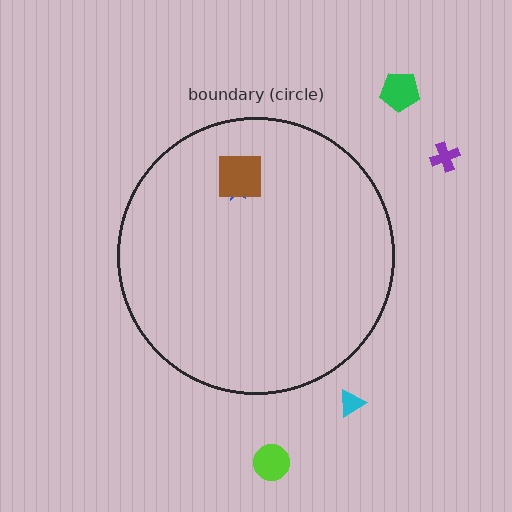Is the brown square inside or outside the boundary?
Inside.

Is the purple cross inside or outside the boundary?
Outside.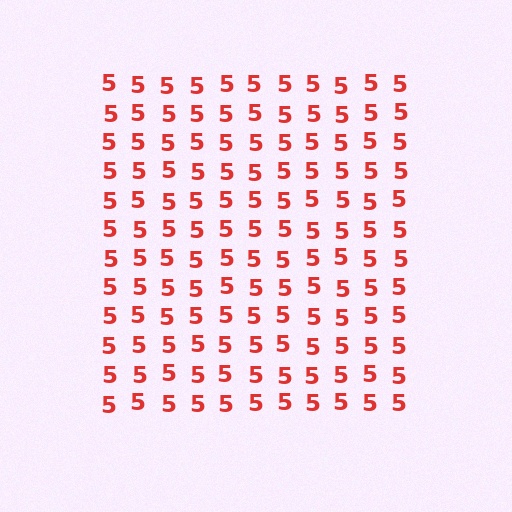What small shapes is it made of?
It is made of small digit 5's.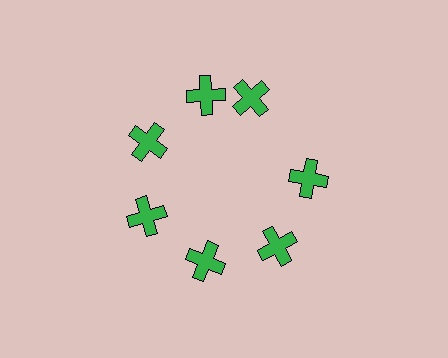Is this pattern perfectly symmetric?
No. The 7 green crosses are arranged in a ring, but one element near the 1 o'clock position is rotated out of alignment along the ring, breaking the 7-fold rotational symmetry.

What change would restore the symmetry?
The symmetry would be restored by rotating it back into even spacing with its neighbors so that all 7 crosses sit at equal angles and equal distance from the center.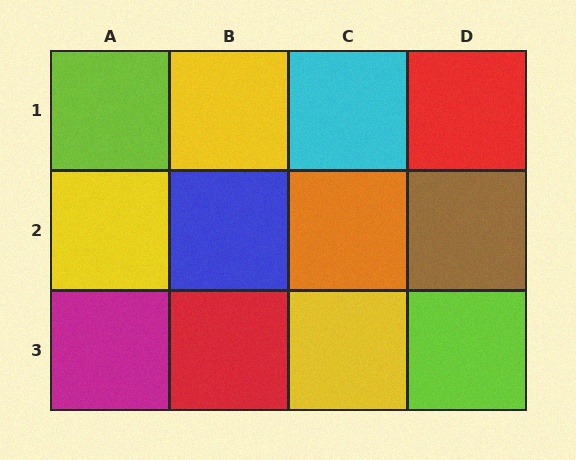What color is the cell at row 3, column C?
Yellow.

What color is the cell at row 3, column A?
Magenta.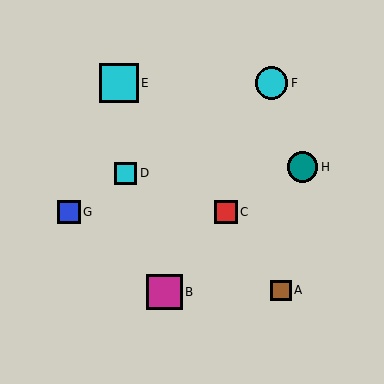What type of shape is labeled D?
Shape D is a cyan square.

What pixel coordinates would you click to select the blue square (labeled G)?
Click at (69, 212) to select the blue square G.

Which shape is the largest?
The cyan square (labeled E) is the largest.